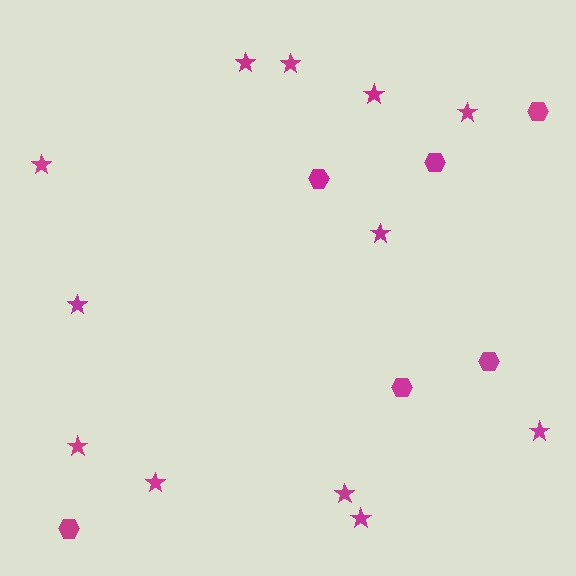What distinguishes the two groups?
There are 2 groups: one group of stars (12) and one group of hexagons (6).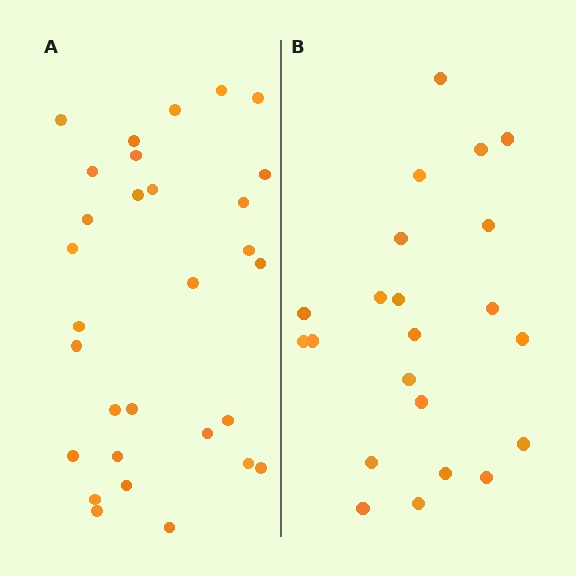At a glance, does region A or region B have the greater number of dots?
Region A (the left region) has more dots.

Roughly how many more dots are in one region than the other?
Region A has roughly 8 or so more dots than region B.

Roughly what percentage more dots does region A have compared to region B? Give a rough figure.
About 35% more.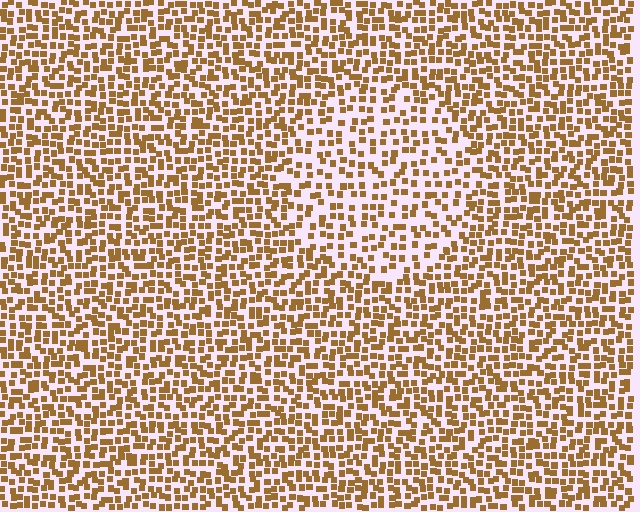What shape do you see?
I see a circle.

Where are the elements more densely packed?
The elements are more densely packed outside the circle boundary.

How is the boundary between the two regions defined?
The boundary is defined by a change in element density (approximately 1.6x ratio). All elements are the same color, size, and shape.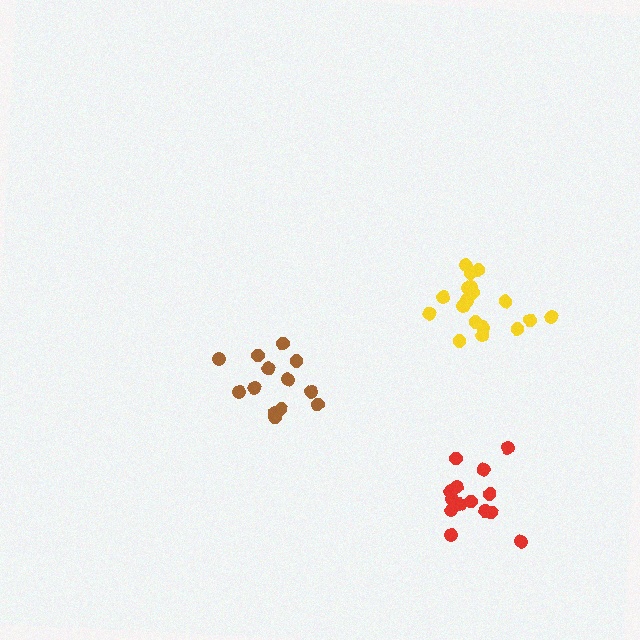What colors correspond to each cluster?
The clusters are colored: yellow, brown, red.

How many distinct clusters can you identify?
There are 3 distinct clusters.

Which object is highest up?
The yellow cluster is topmost.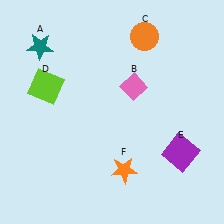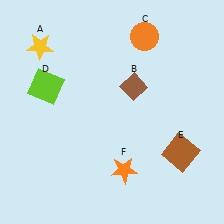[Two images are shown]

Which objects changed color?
A changed from teal to yellow. B changed from pink to brown. E changed from purple to brown.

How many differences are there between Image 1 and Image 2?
There are 3 differences between the two images.